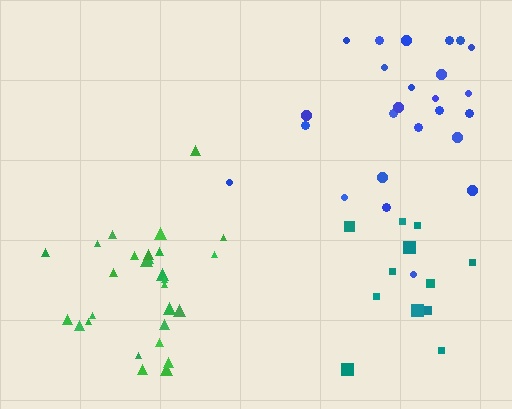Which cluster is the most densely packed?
Green.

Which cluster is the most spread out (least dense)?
Teal.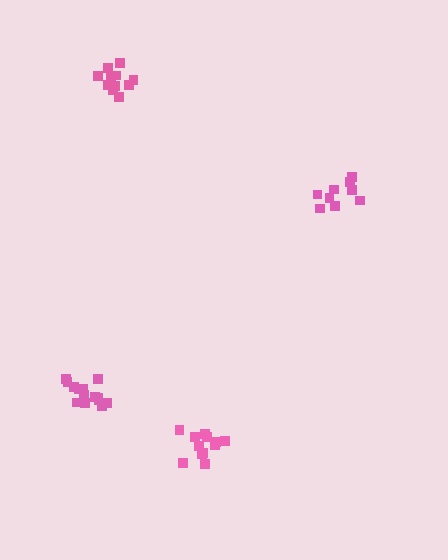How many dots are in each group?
Group 1: 14 dots, Group 2: 9 dots, Group 3: 13 dots, Group 4: 11 dots (47 total).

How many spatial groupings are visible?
There are 4 spatial groupings.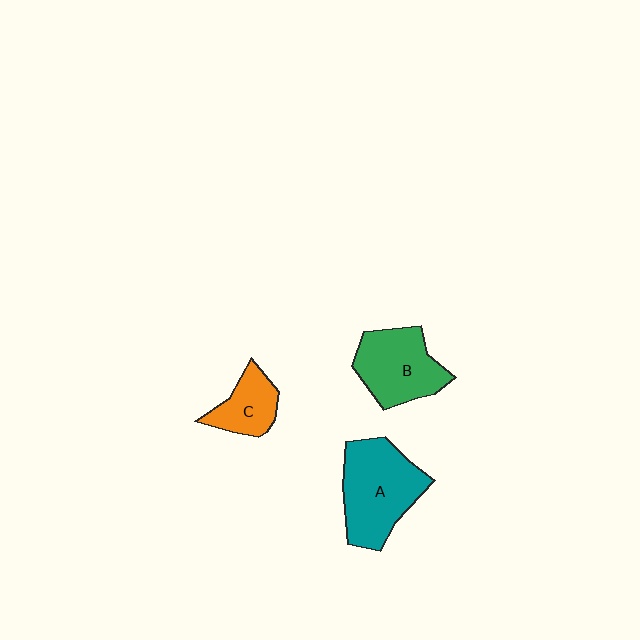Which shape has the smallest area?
Shape C (orange).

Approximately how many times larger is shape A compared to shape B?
Approximately 1.2 times.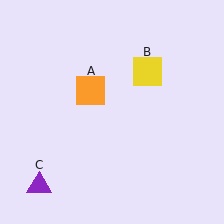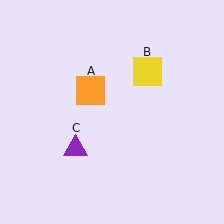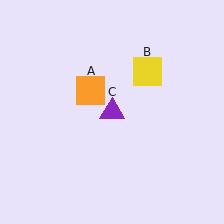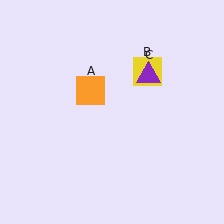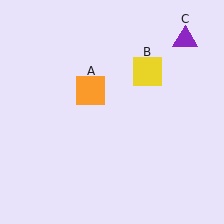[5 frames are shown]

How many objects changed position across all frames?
1 object changed position: purple triangle (object C).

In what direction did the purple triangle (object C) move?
The purple triangle (object C) moved up and to the right.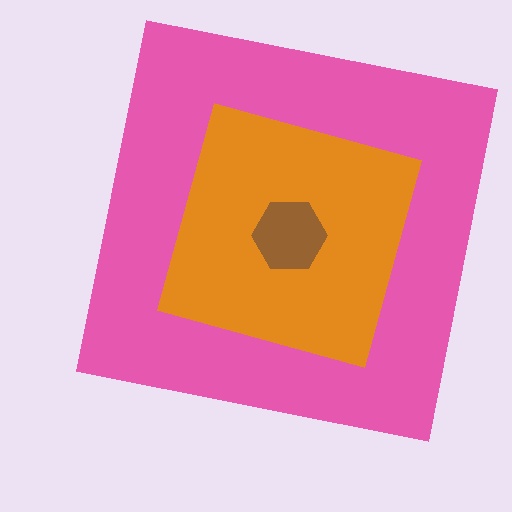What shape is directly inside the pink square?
The orange diamond.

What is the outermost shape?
The pink square.